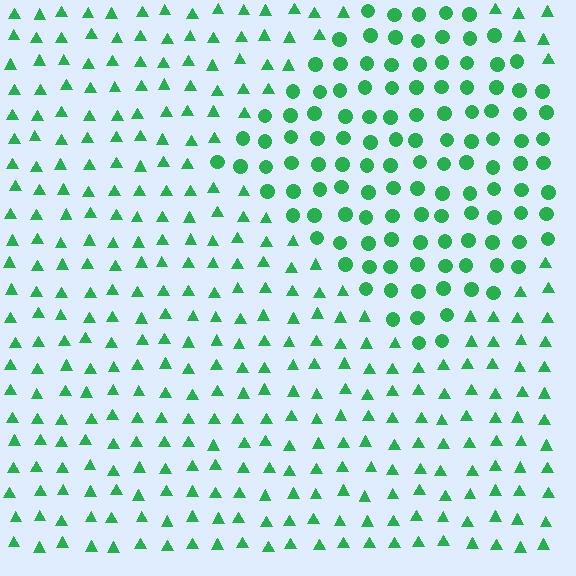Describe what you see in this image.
The image is filled with small green elements arranged in a uniform grid. A diamond-shaped region contains circles, while the surrounding area contains triangles. The boundary is defined purely by the change in element shape.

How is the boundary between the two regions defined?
The boundary is defined by a change in element shape: circles inside vs. triangles outside. All elements share the same color and spacing.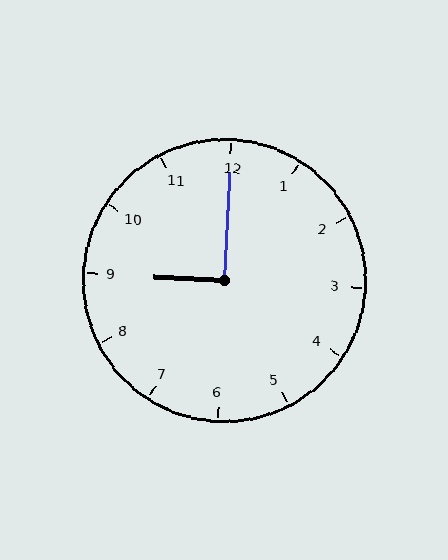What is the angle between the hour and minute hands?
Approximately 90 degrees.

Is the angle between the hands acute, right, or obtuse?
It is right.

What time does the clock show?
9:00.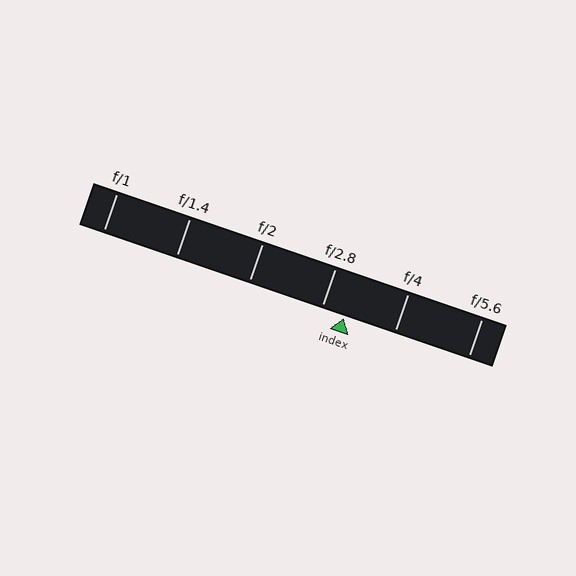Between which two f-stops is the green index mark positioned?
The index mark is between f/2.8 and f/4.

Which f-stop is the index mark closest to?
The index mark is closest to f/2.8.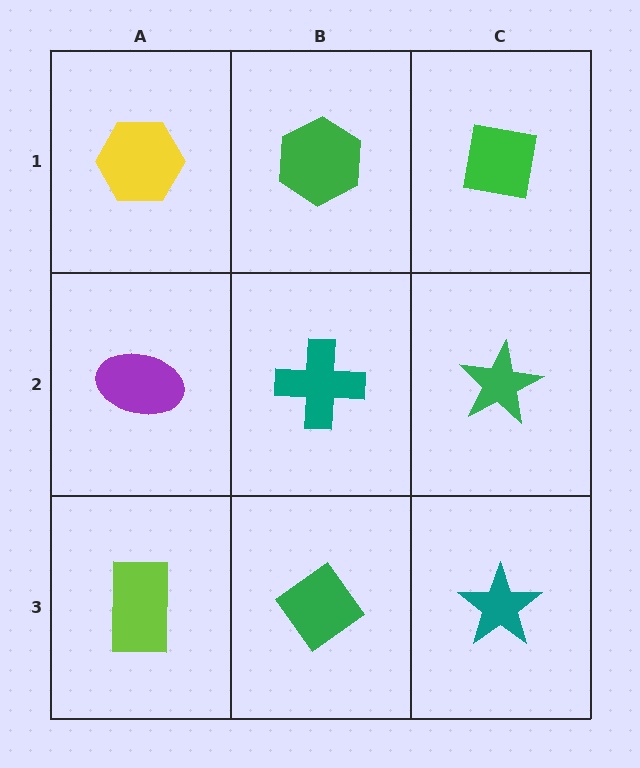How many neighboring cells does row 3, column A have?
2.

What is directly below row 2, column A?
A lime rectangle.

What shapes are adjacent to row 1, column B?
A teal cross (row 2, column B), a yellow hexagon (row 1, column A), a green square (row 1, column C).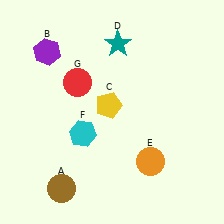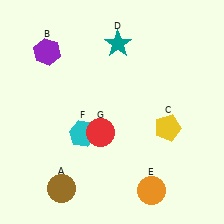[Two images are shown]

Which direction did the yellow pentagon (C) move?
The yellow pentagon (C) moved right.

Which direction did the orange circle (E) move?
The orange circle (E) moved down.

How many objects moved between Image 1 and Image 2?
3 objects moved between the two images.